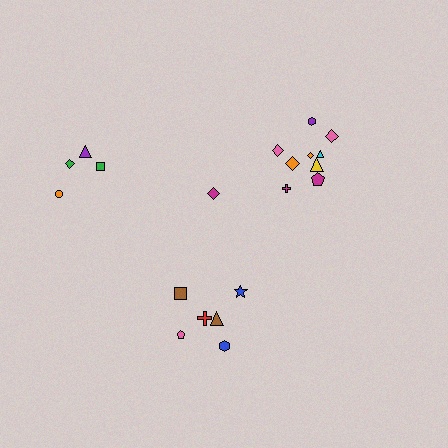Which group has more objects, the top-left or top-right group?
The top-right group.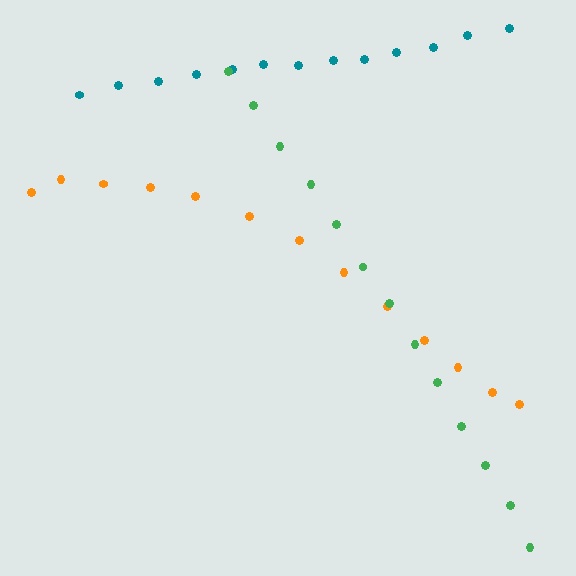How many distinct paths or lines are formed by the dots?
There are 3 distinct paths.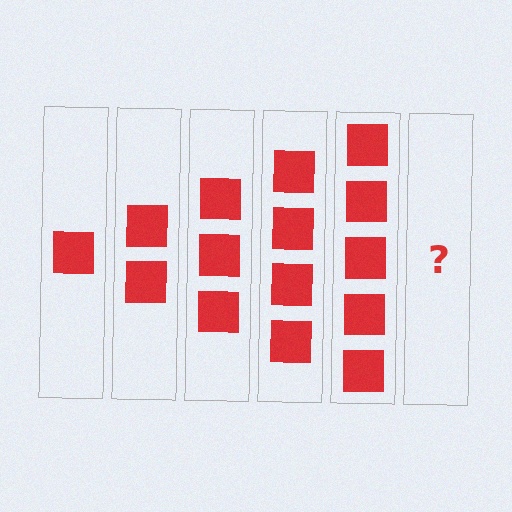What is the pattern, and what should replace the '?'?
The pattern is that each step adds one more square. The '?' should be 6 squares.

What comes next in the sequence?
The next element should be 6 squares.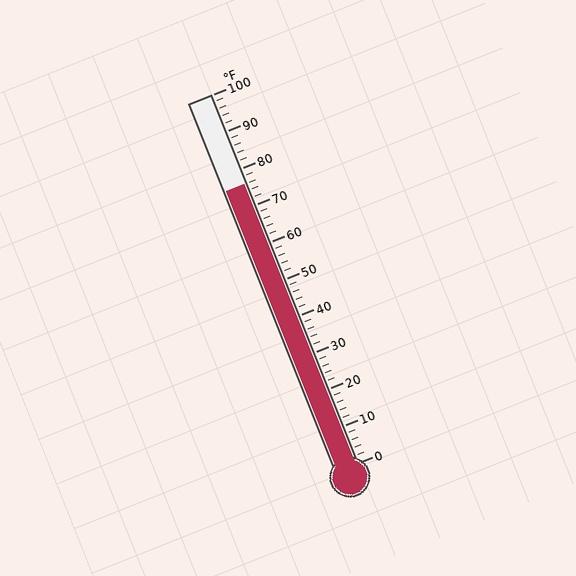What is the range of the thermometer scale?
The thermometer scale ranges from 0°F to 100°F.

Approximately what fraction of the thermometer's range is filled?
The thermometer is filled to approximately 75% of its range.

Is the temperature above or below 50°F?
The temperature is above 50°F.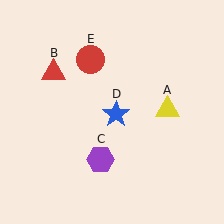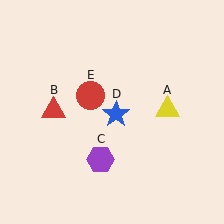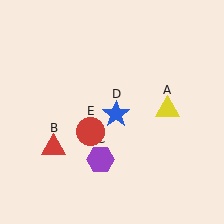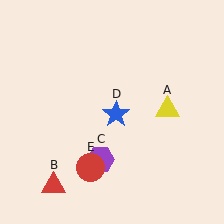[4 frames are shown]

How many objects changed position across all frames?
2 objects changed position: red triangle (object B), red circle (object E).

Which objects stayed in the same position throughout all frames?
Yellow triangle (object A) and purple hexagon (object C) and blue star (object D) remained stationary.